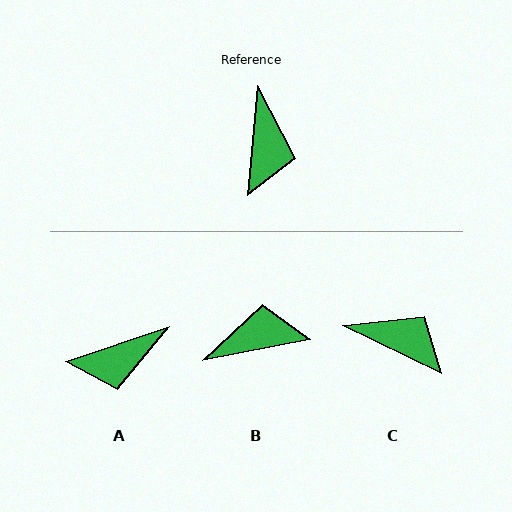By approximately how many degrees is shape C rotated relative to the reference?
Approximately 70 degrees counter-clockwise.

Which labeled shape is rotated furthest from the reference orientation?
B, about 106 degrees away.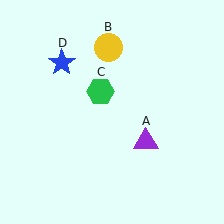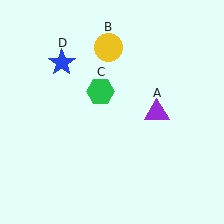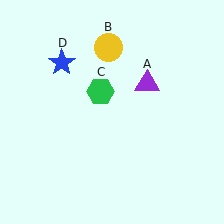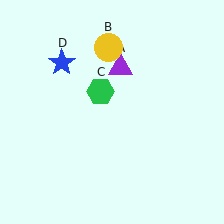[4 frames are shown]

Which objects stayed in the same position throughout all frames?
Yellow circle (object B) and green hexagon (object C) and blue star (object D) remained stationary.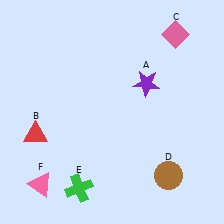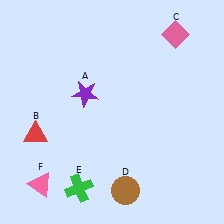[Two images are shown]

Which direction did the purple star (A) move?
The purple star (A) moved left.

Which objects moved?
The objects that moved are: the purple star (A), the brown circle (D).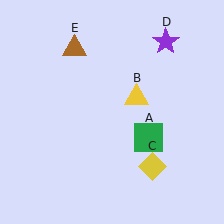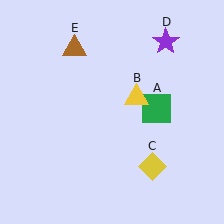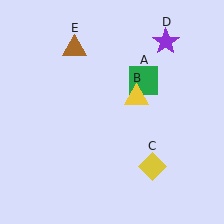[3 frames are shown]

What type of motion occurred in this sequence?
The green square (object A) rotated counterclockwise around the center of the scene.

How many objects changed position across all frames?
1 object changed position: green square (object A).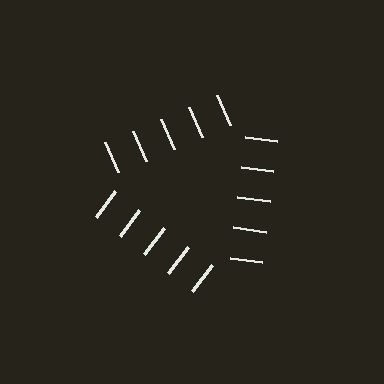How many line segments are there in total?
15 — 5 along each of the 3 edges.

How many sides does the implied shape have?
3 sides — the line-ends trace a triangle.